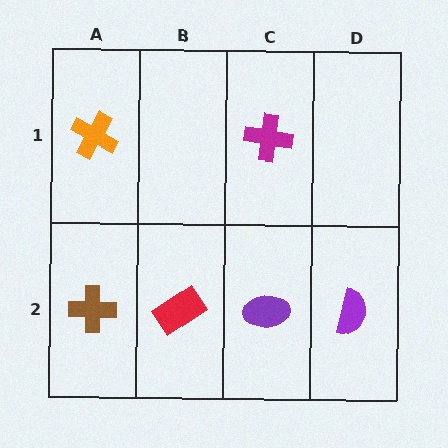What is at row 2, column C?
A purple ellipse.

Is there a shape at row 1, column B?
No, that cell is empty.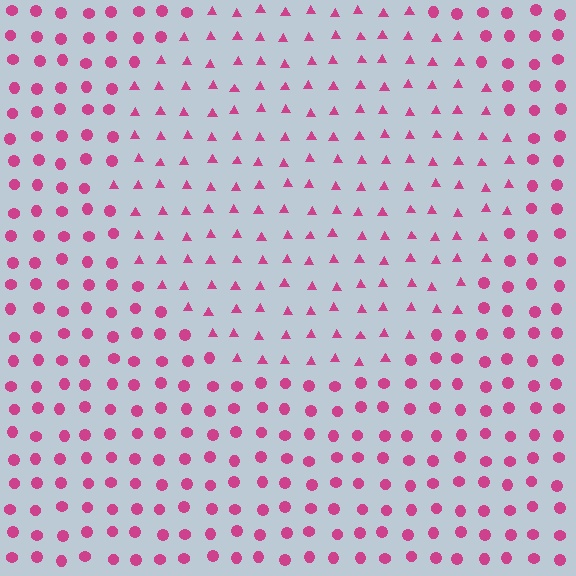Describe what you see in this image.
The image is filled with small magenta elements arranged in a uniform grid. A circle-shaped region contains triangles, while the surrounding area contains circles. The boundary is defined purely by the change in element shape.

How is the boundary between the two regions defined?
The boundary is defined by a change in element shape: triangles inside vs. circles outside. All elements share the same color and spacing.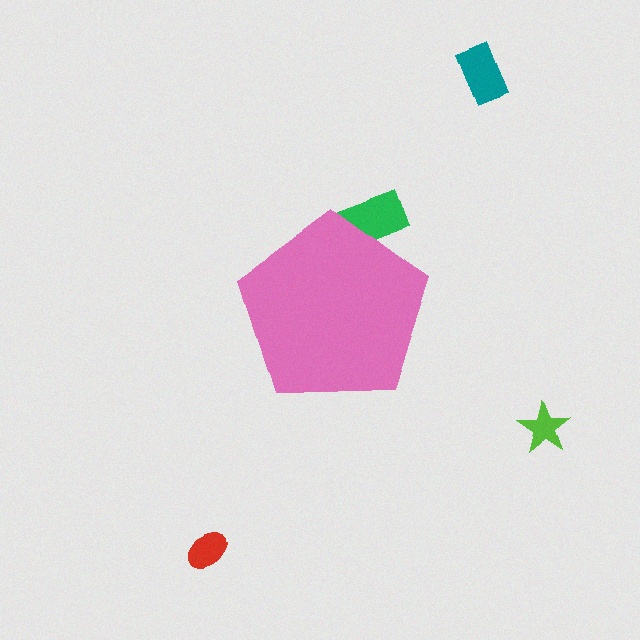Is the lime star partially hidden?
No, the lime star is fully visible.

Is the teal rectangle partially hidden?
No, the teal rectangle is fully visible.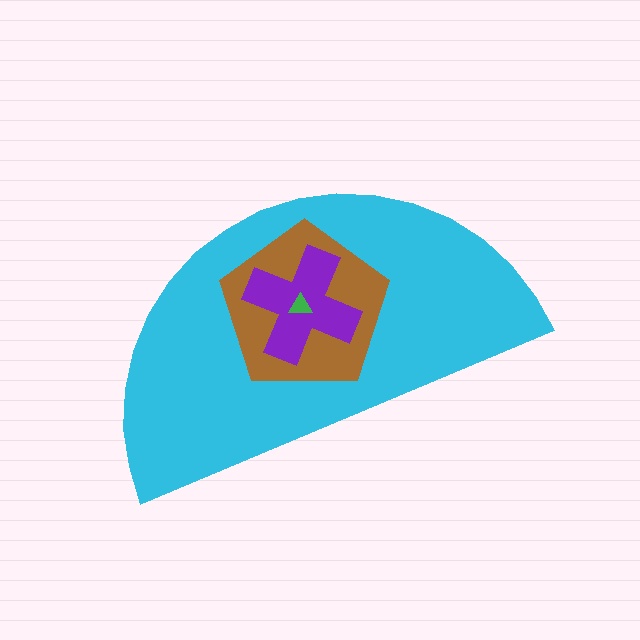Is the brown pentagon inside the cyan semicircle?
Yes.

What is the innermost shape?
The green triangle.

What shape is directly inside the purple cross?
The green triangle.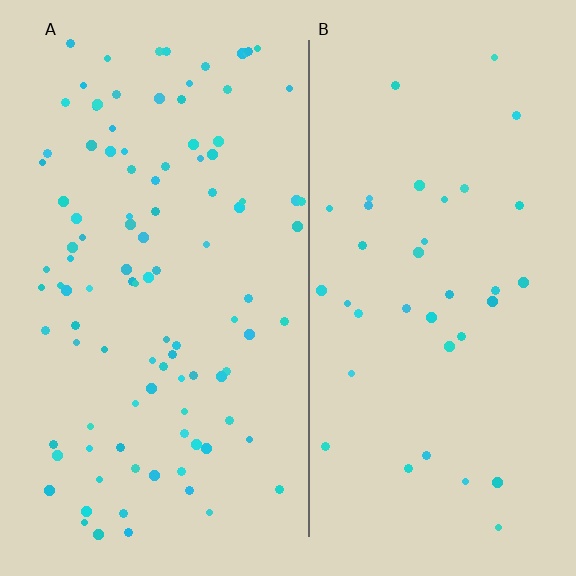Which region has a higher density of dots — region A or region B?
A (the left).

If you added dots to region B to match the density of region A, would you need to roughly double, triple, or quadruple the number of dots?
Approximately triple.